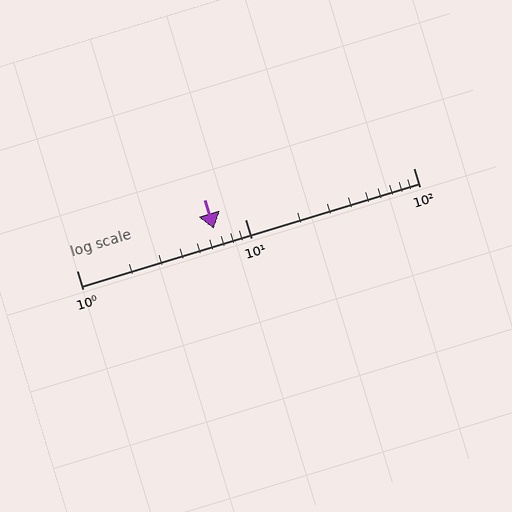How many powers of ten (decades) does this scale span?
The scale spans 2 decades, from 1 to 100.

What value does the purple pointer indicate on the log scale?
The pointer indicates approximately 6.5.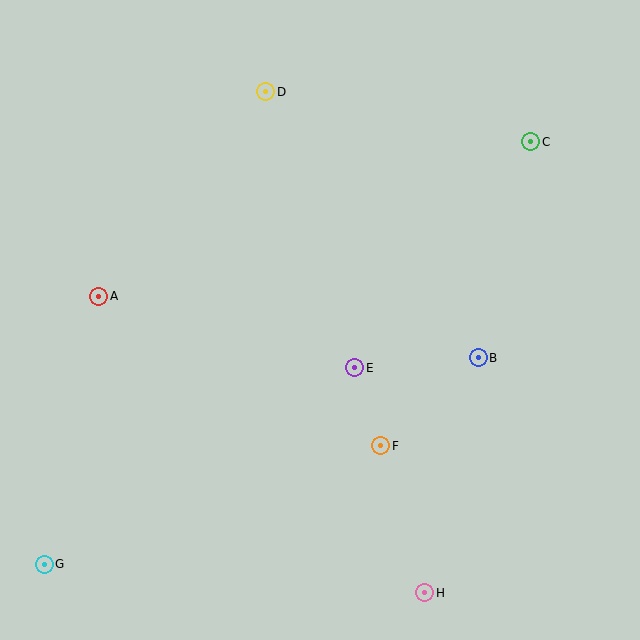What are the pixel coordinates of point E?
Point E is at (355, 368).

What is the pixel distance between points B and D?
The distance between B and D is 340 pixels.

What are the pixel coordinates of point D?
Point D is at (266, 92).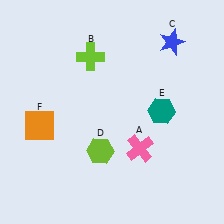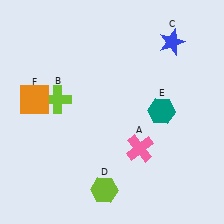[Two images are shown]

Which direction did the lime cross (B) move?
The lime cross (B) moved down.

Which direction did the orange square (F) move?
The orange square (F) moved up.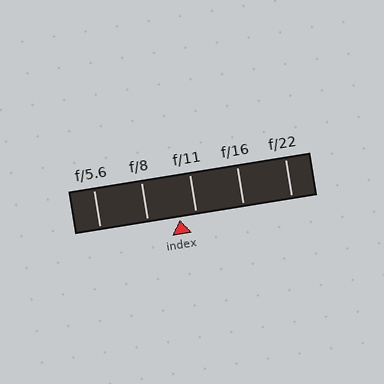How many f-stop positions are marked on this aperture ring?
There are 5 f-stop positions marked.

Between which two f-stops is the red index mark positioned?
The index mark is between f/8 and f/11.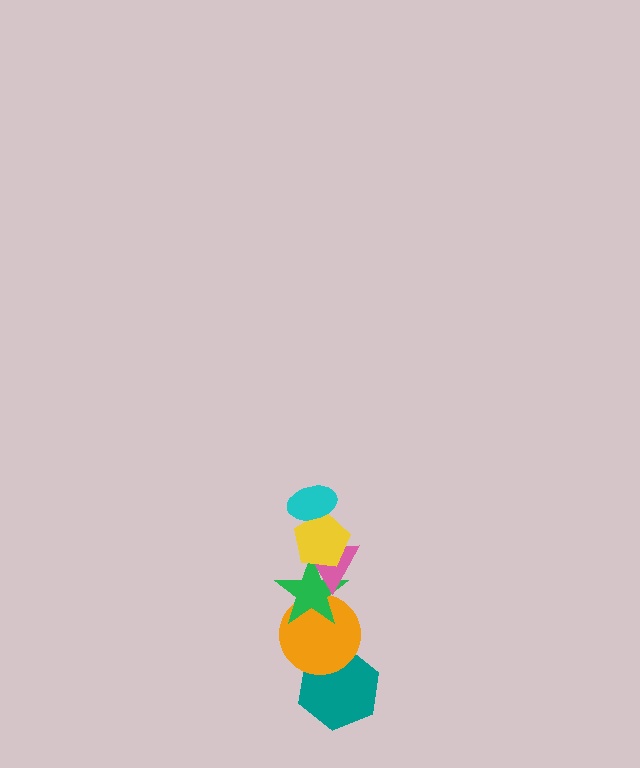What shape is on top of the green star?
The pink triangle is on top of the green star.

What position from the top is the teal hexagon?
The teal hexagon is 6th from the top.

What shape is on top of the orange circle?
The green star is on top of the orange circle.